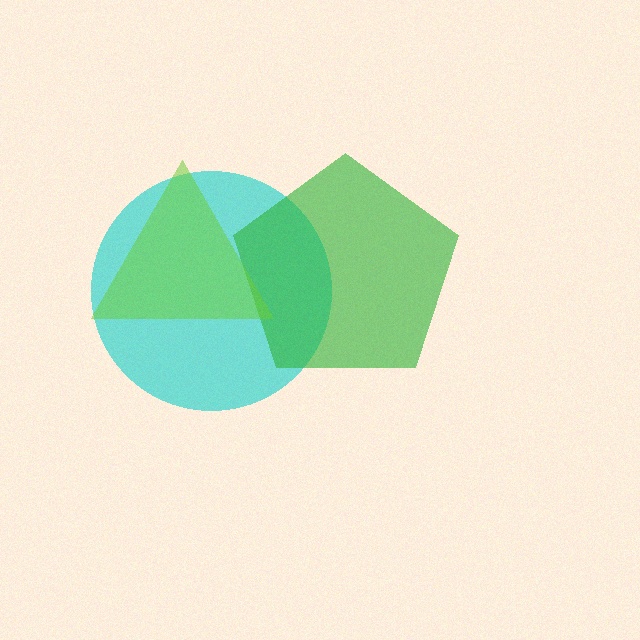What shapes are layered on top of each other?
The layered shapes are: a cyan circle, a green pentagon, a lime triangle.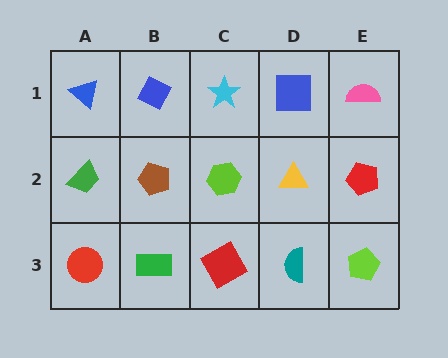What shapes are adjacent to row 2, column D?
A blue square (row 1, column D), a teal semicircle (row 3, column D), a lime hexagon (row 2, column C), a red pentagon (row 2, column E).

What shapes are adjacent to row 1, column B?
A brown pentagon (row 2, column B), a blue triangle (row 1, column A), a cyan star (row 1, column C).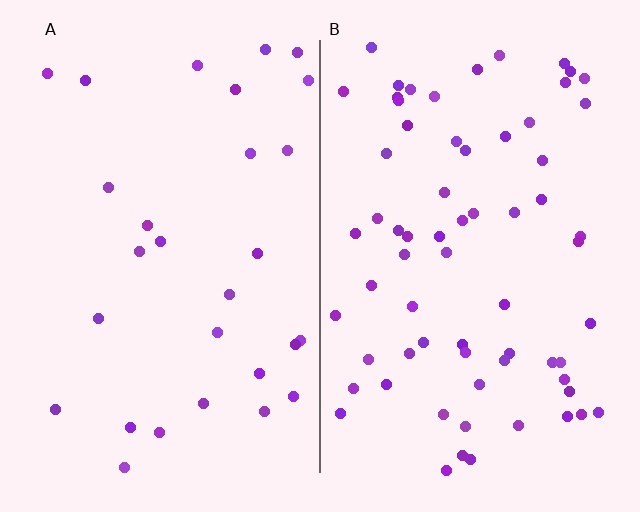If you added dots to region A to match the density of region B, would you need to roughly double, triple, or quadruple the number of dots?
Approximately double.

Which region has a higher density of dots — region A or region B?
B (the right).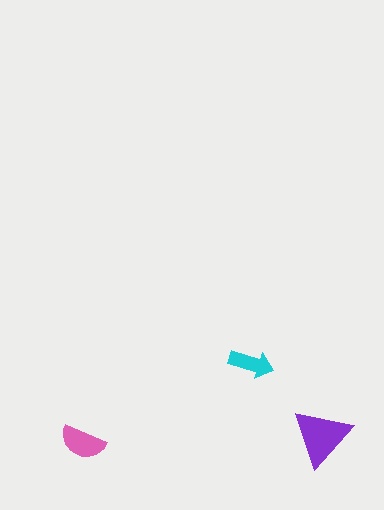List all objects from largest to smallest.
The purple triangle, the pink semicircle, the cyan arrow.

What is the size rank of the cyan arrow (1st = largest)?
3rd.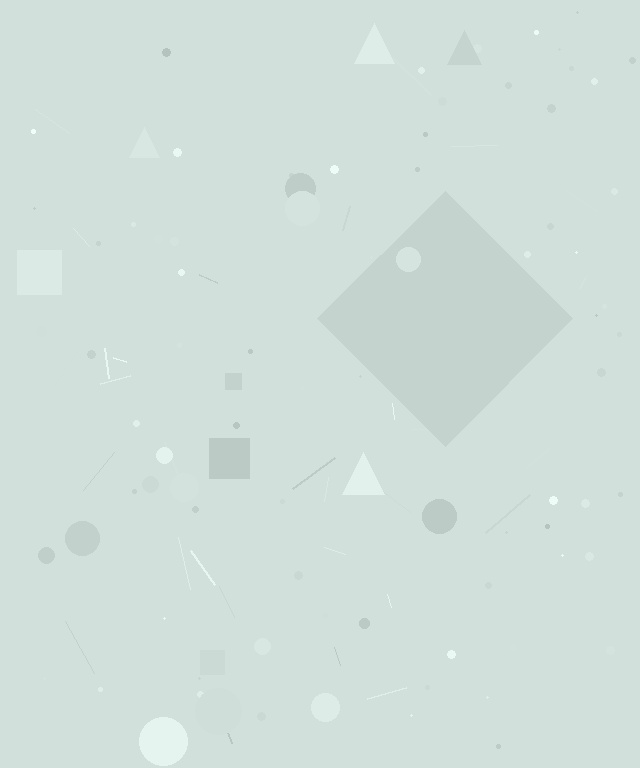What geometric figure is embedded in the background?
A diamond is embedded in the background.